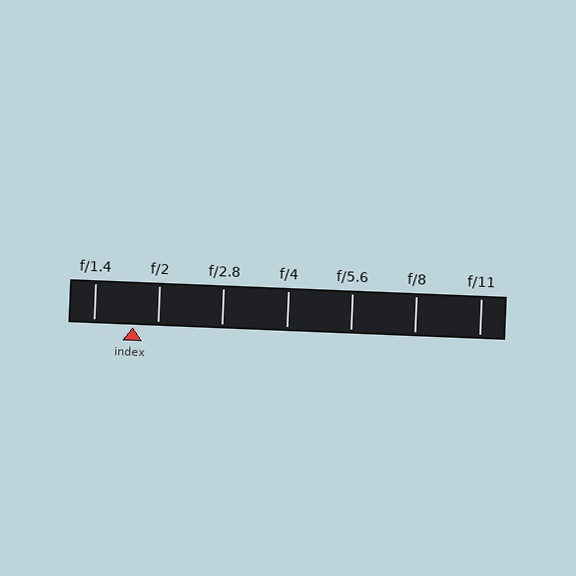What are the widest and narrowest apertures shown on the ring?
The widest aperture shown is f/1.4 and the narrowest is f/11.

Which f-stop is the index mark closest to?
The index mark is closest to f/2.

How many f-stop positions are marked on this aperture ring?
There are 7 f-stop positions marked.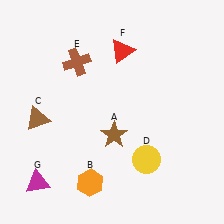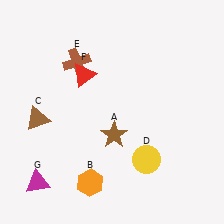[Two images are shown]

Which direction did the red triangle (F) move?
The red triangle (F) moved left.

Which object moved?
The red triangle (F) moved left.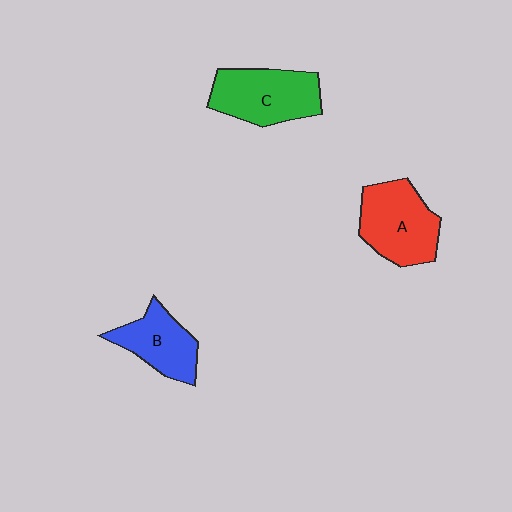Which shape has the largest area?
Shape A (red).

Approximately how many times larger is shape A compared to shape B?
Approximately 1.3 times.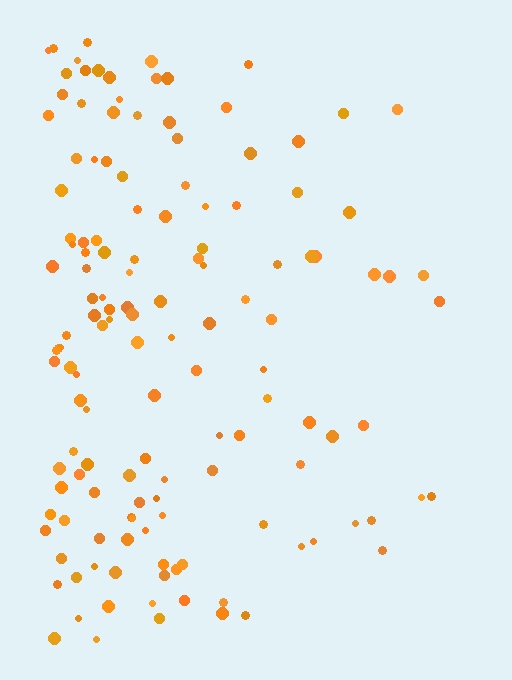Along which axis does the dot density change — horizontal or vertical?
Horizontal.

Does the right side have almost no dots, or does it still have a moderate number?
Still a moderate number, just noticeably fewer than the left.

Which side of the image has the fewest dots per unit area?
The right.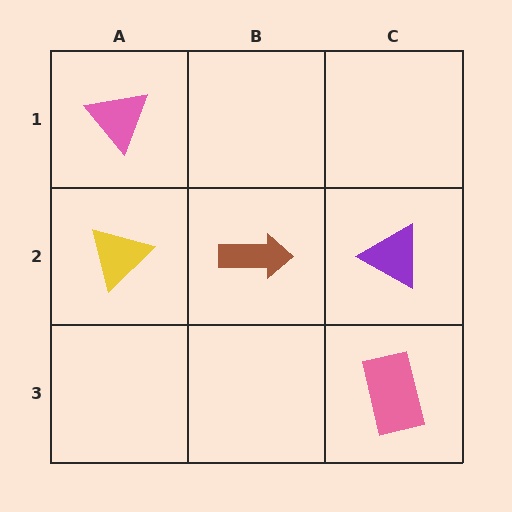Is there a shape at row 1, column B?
No, that cell is empty.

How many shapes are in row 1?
1 shape.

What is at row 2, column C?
A purple triangle.